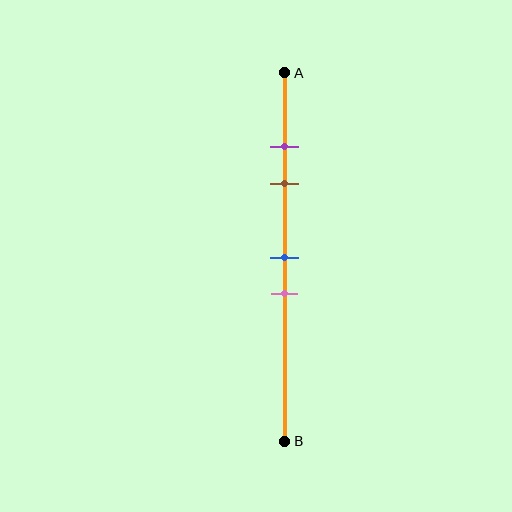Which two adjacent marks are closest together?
The purple and brown marks are the closest adjacent pair.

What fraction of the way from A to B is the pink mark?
The pink mark is approximately 60% (0.6) of the way from A to B.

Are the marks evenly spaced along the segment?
No, the marks are not evenly spaced.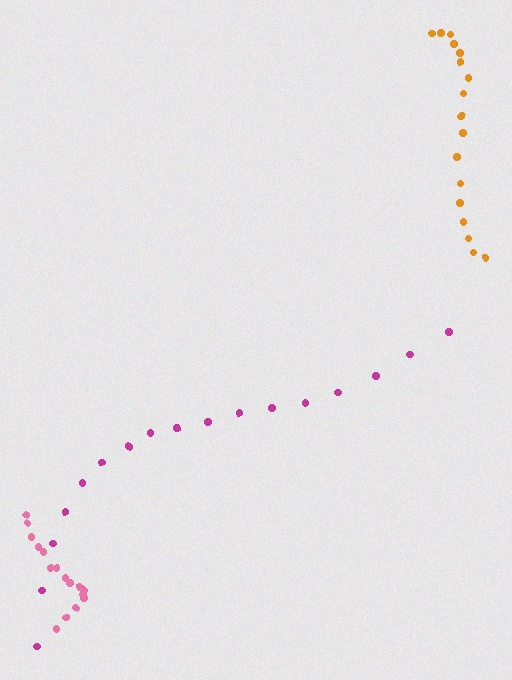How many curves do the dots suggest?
There are 3 distinct paths.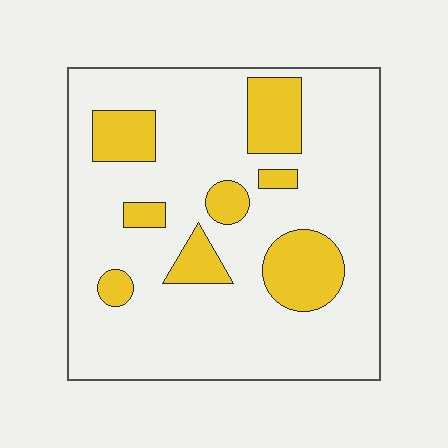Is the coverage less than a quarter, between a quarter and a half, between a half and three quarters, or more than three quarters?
Less than a quarter.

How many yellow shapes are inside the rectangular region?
8.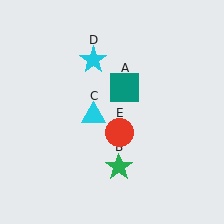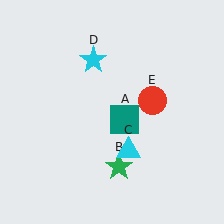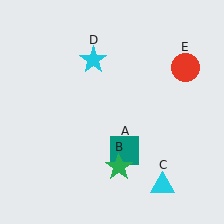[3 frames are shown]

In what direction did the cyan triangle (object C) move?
The cyan triangle (object C) moved down and to the right.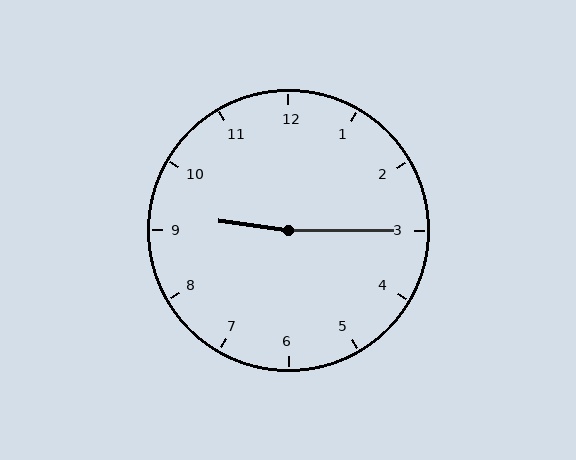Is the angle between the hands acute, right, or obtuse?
It is obtuse.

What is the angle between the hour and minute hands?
Approximately 172 degrees.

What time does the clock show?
9:15.